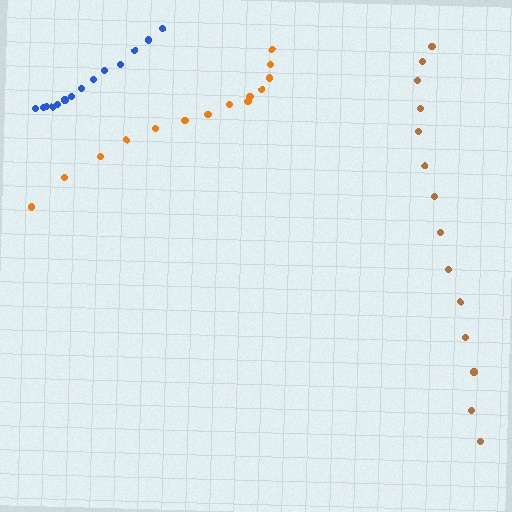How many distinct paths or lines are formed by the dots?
There are 3 distinct paths.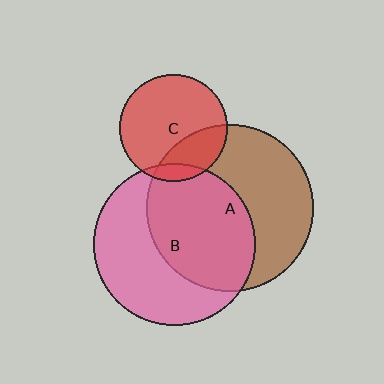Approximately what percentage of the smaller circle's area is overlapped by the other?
Approximately 10%.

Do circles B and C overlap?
Yes.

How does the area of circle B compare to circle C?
Approximately 2.3 times.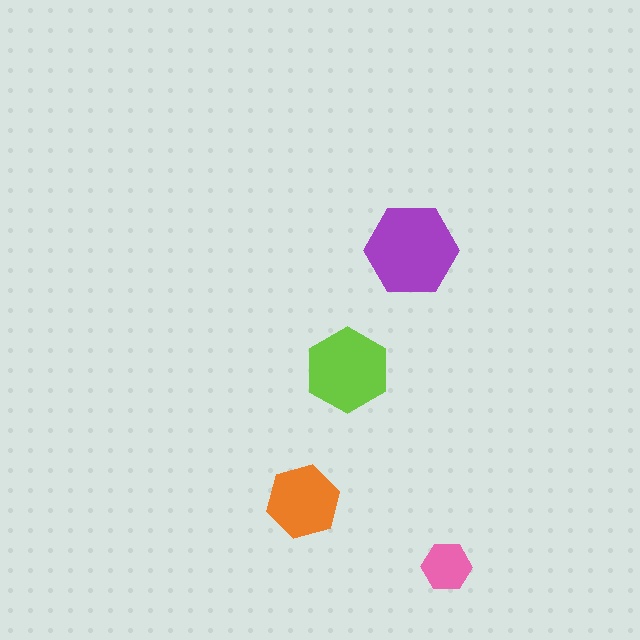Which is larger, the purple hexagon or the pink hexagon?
The purple one.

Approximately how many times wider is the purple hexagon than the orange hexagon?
About 1.5 times wider.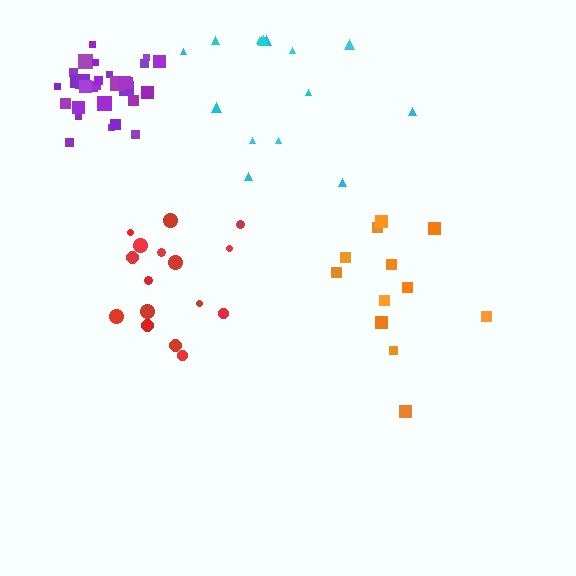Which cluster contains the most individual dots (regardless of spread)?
Purple (29).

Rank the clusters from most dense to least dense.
purple, red, orange, cyan.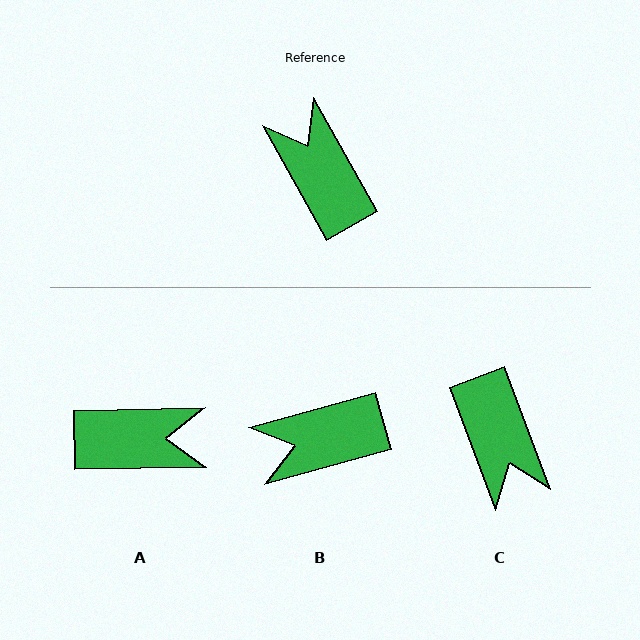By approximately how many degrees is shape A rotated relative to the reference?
Approximately 118 degrees clockwise.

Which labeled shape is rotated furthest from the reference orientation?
C, about 171 degrees away.